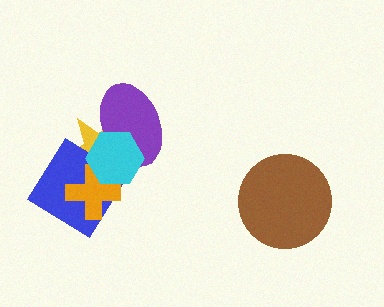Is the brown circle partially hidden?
No, no other shape covers it.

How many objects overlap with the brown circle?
0 objects overlap with the brown circle.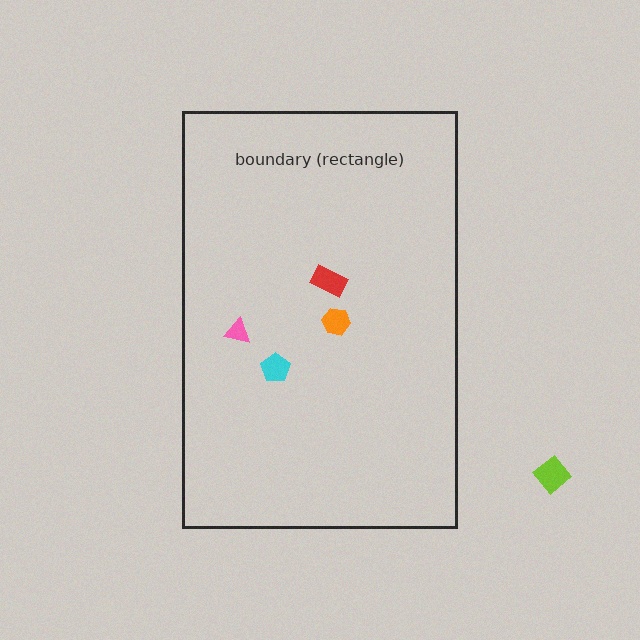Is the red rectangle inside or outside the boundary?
Inside.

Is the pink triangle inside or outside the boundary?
Inside.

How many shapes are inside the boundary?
4 inside, 1 outside.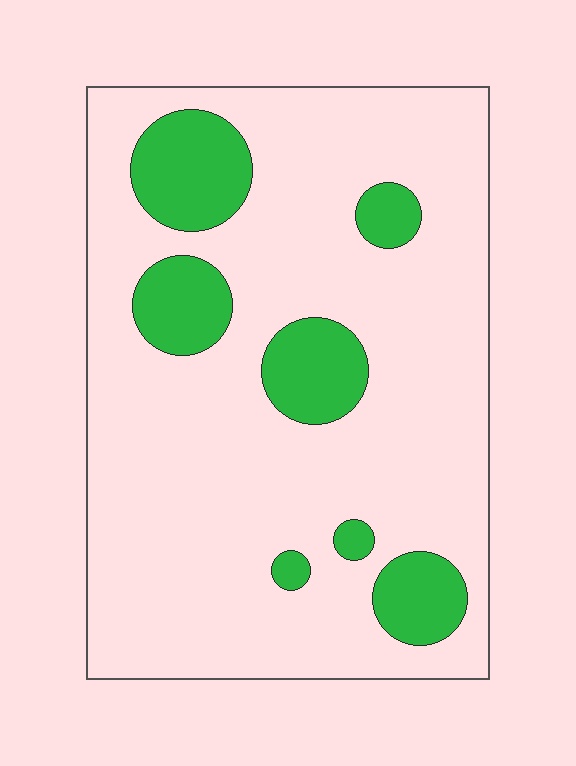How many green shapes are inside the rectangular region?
7.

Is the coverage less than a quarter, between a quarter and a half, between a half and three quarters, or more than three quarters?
Less than a quarter.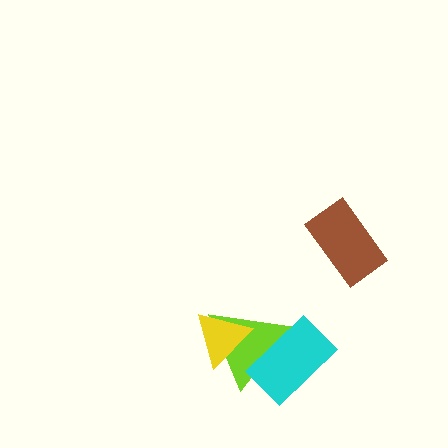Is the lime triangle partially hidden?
Yes, it is partially covered by another shape.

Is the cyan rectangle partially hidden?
No, no other shape covers it.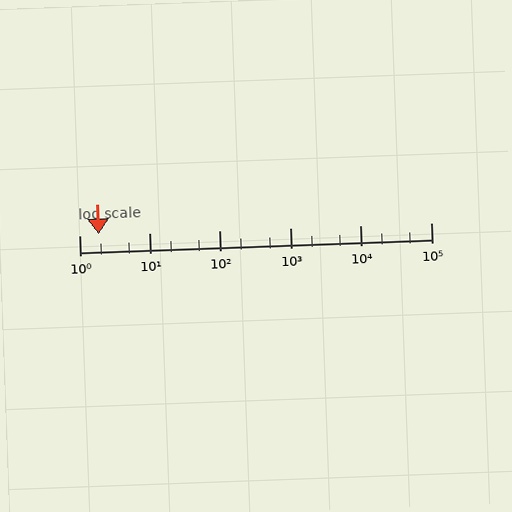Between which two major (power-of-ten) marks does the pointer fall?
The pointer is between 1 and 10.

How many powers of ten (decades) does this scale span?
The scale spans 5 decades, from 1 to 100000.